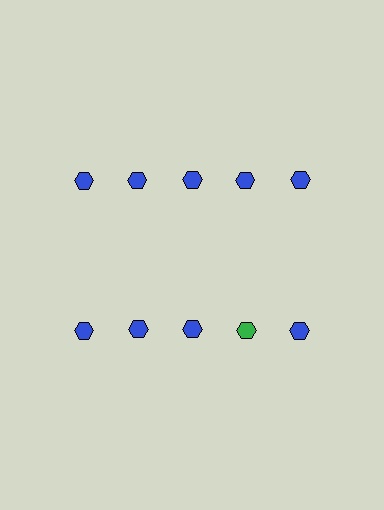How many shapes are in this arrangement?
There are 10 shapes arranged in a grid pattern.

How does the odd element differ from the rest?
It has a different color: green instead of blue.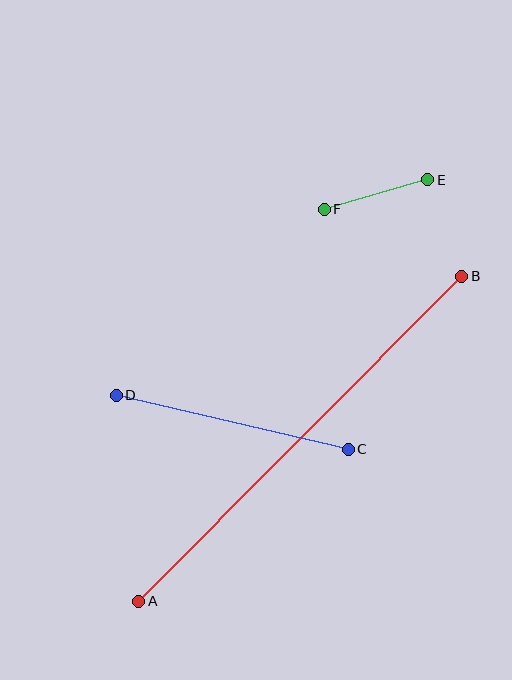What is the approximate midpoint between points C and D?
The midpoint is at approximately (232, 422) pixels.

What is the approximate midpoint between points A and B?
The midpoint is at approximately (300, 439) pixels.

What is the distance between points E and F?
The distance is approximately 108 pixels.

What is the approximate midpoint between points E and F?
The midpoint is at approximately (376, 195) pixels.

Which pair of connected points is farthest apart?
Points A and B are farthest apart.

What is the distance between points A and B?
The distance is approximately 458 pixels.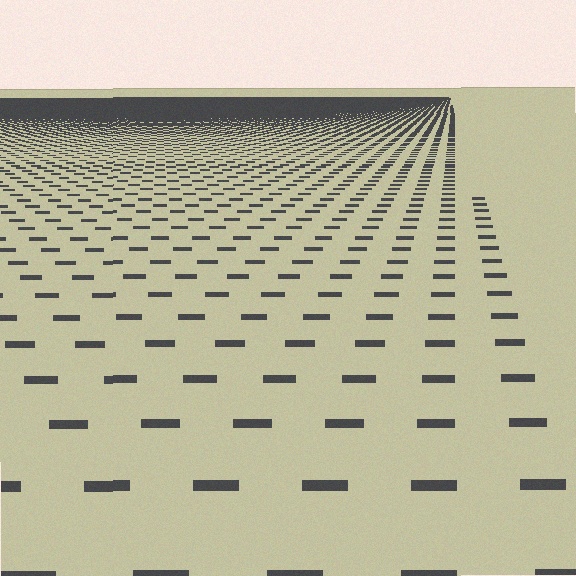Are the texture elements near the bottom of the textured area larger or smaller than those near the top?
Larger. Near the bottom, elements are closer to the viewer and appear at a bigger on-screen size.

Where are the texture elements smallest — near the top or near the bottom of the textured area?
Near the top.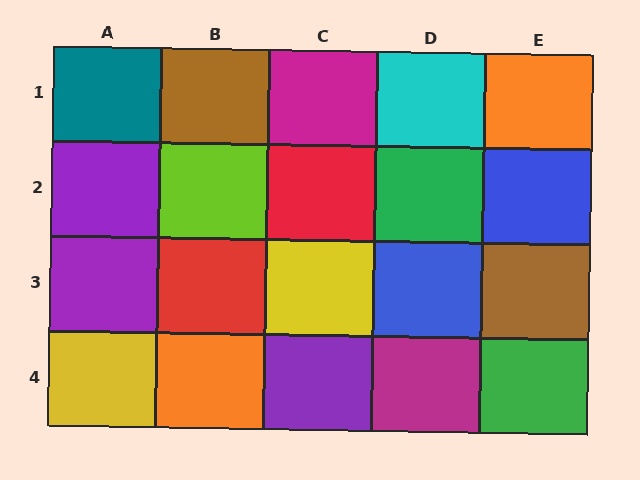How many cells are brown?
2 cells are brown.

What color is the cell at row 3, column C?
Yellow.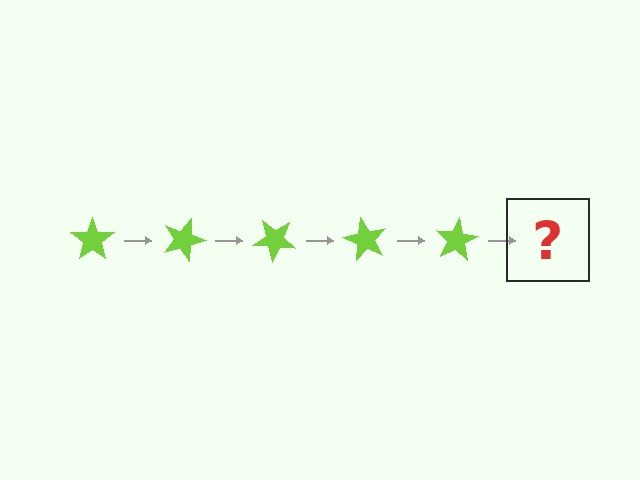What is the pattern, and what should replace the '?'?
The pattern is that the star rotates 20 degrees each step. The '?' should be a lime star rotated 100 degrees.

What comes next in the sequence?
The next element should be a lime star rotated 100 degrees.